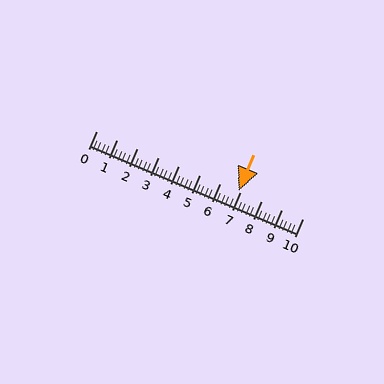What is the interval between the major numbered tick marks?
The major tick marks are spaced 1 units apart.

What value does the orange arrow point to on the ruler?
The orange arrow points to approximately 6.9.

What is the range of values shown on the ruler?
The ruler shows values from 0 to 10.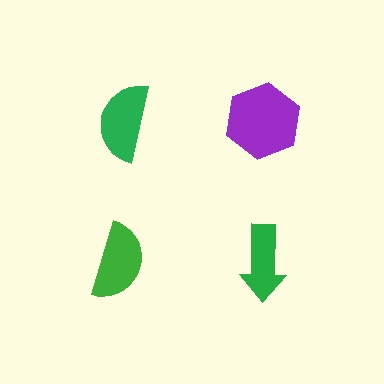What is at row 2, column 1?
A green semicircle.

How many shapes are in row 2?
2 shapes.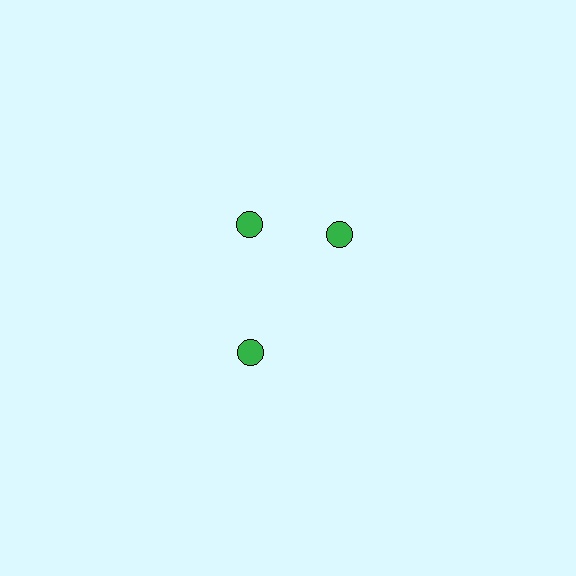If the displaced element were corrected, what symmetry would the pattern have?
It would have 3-fold rotational symmetry — the pattern would map onto itself every 120 degrees.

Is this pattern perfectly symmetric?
No. The 3 green circles are arranged in a ring, but one element near the 3 o'clock position is rotated out of alignment along the ring, breaking the 3-fold rotational symmetry.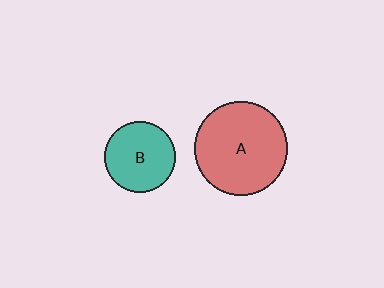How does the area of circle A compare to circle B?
Approximately 1.7 times.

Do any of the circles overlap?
No, none of the circles overlap.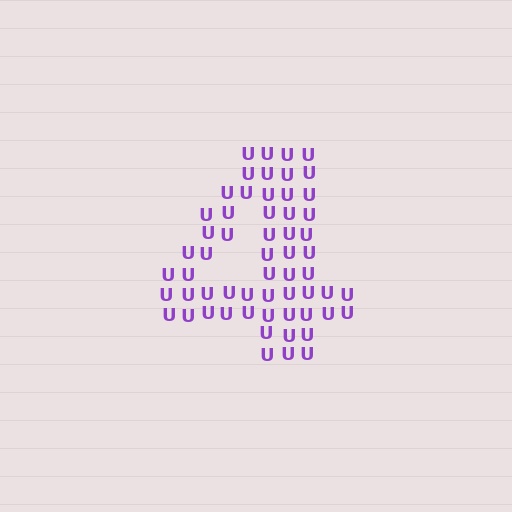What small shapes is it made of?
It is made of small letter U's.